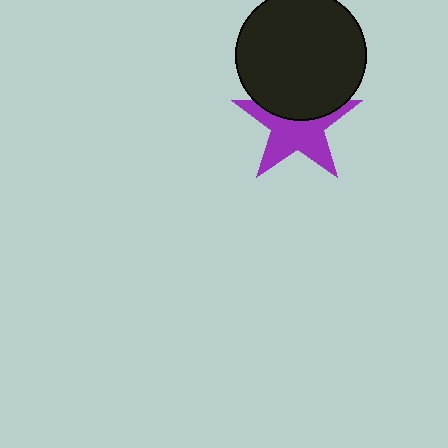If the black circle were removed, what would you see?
You would see the complete purple star.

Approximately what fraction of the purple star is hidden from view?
Roughly 39% of the purple star is hidden behind the black circle.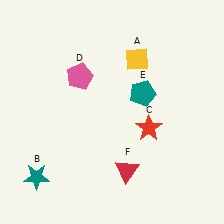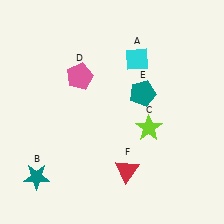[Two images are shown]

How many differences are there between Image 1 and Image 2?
There are 2 differences between the two images.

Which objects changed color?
A changed from yellow to cyan. C changed from red to lime.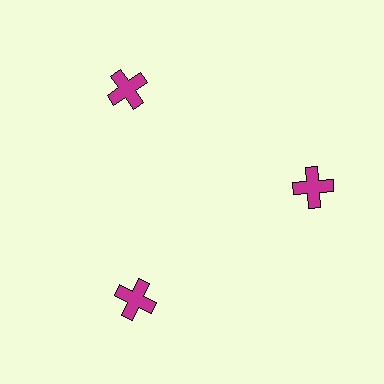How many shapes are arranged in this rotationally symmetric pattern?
There are 3 shapes, arranged in 3 groups of 1.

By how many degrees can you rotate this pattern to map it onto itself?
The pattern maps onto itself every 120 degrees of rotation.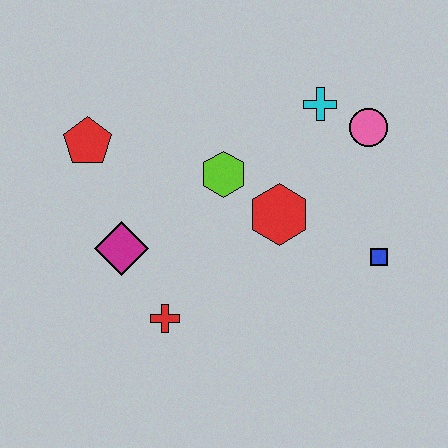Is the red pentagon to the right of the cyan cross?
No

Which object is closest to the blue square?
The red hexagon is closest to the blue square.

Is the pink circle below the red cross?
No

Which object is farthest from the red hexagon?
The red pentagon is farthest from the red hexagon.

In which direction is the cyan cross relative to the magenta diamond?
The cyan cross is to the right of the magenta diamond.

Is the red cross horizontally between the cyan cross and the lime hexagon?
No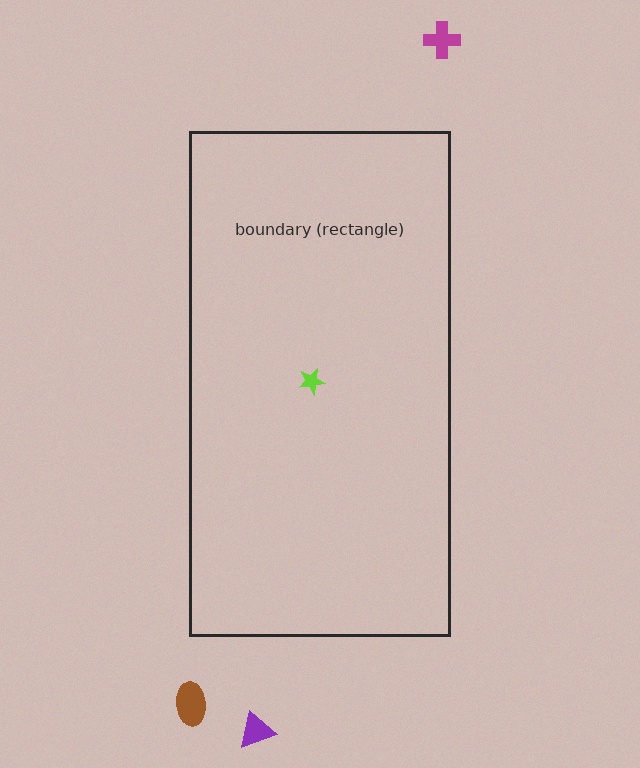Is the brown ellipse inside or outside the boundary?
Outside.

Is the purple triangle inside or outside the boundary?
Outside.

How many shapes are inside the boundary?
1 inside, 3 outside.